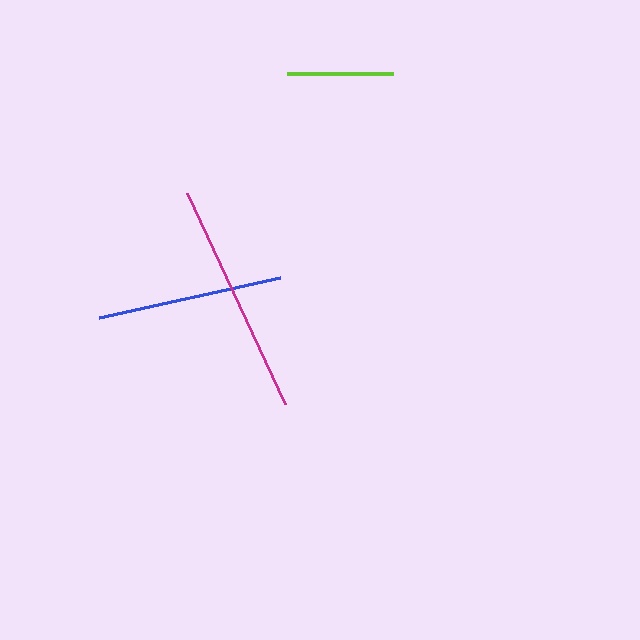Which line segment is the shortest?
The lime line is the shortest at approximately 105 pixels.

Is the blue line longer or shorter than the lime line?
The blue line is longer than the lime line.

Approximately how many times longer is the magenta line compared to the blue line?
The magenta line is approximately 1.3 times the length of the blue line.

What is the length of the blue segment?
The blue segment is approximately 185 pixels long.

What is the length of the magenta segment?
The magenta segment is approximately 232 pixels long.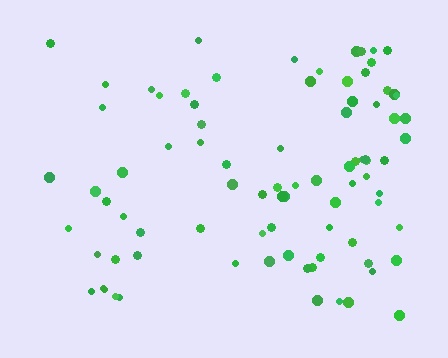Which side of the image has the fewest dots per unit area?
The left.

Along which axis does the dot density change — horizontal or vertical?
Horizontal.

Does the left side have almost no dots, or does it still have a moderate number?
Still a moderate number, just noticeably fewer than the right.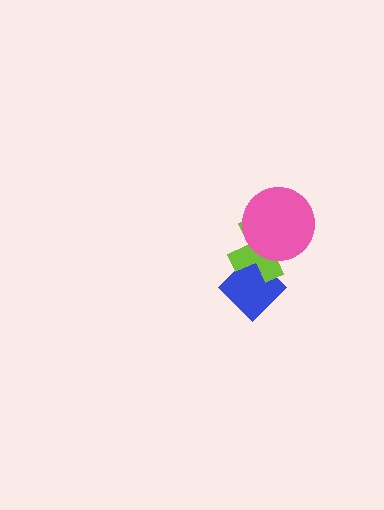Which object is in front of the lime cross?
The pink circle is in front of the lime cross.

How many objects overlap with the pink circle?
1 object overlaps with the pink circle.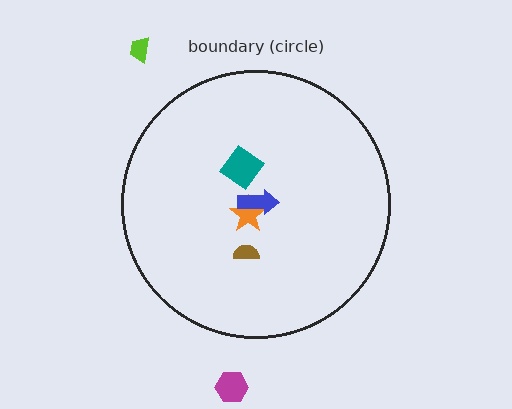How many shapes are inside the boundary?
4 inside, 2 outside.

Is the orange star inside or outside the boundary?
Inside.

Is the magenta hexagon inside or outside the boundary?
Outside.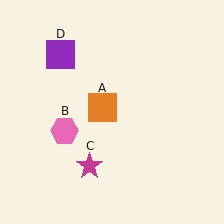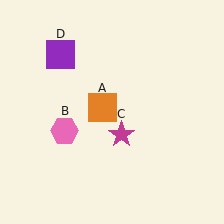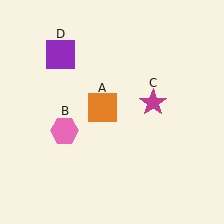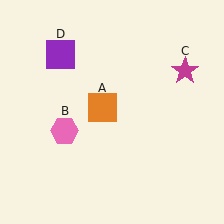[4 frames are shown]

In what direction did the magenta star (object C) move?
The magenta star (object C) moved up and to the right.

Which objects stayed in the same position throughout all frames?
Orange square (object A) and pink hexagon (object B) and purple square (object D) remained stationary.